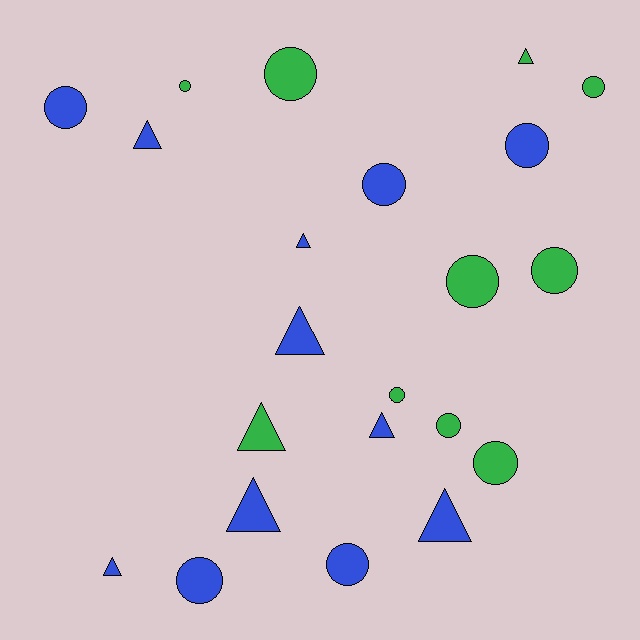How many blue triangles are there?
There are 7 blue triangles.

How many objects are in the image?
There are 22 objects.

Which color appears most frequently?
Blue, with 12 objects.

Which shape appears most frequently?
Circle, with 13 objects.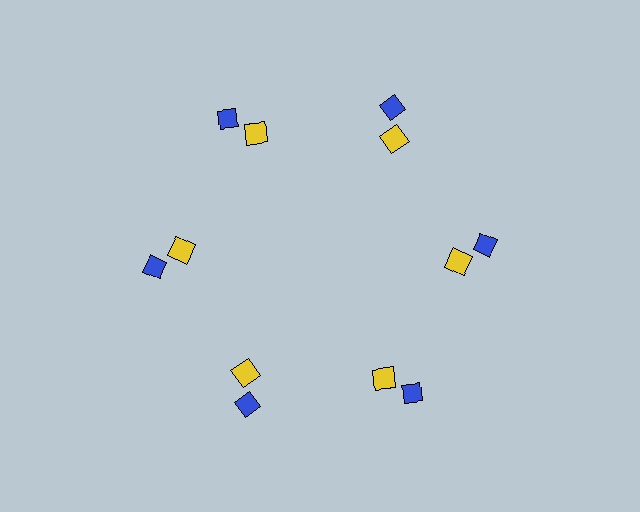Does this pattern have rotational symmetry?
Yes, this pattern has 6-fold rotational symmetry. It looks the same after rotating 60 degrees around the center.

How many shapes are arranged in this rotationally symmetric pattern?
There are 12 shapes, arranged in 6 groups of 2.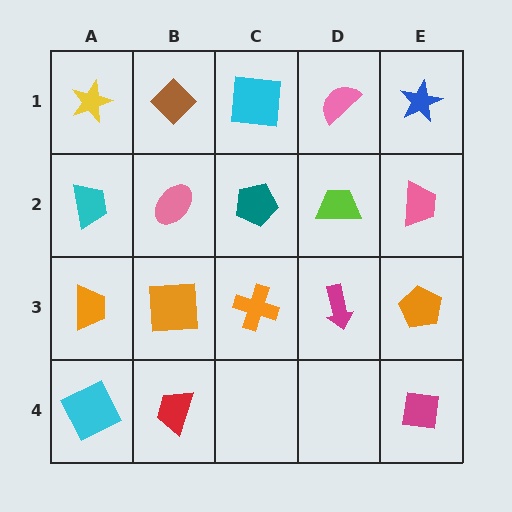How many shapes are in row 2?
5 shapes.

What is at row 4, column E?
A magenta square.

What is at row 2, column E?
A pink trapezoid.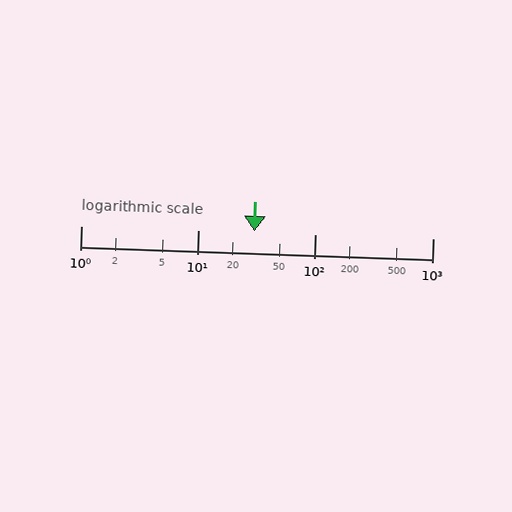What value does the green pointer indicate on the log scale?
The pointer indicates approximately 30.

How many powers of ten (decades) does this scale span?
The scale spans 3 decades, from 1 to 1000.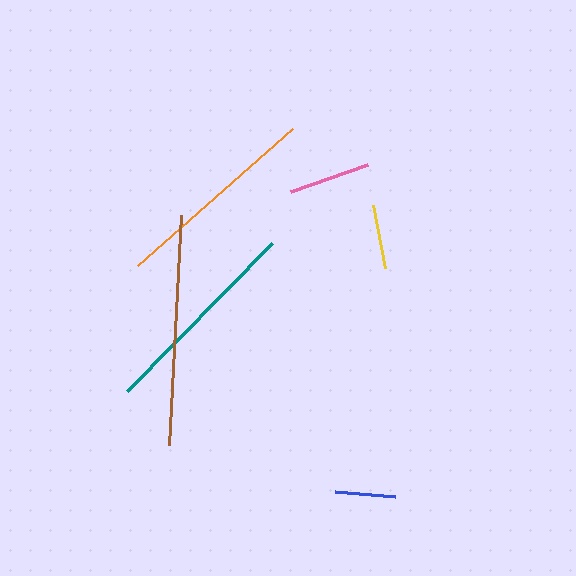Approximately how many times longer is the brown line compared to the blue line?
The brown line is approximately 3.8 times the length of the blue line.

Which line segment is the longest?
The brown line is the longest at approximately 230 pixels.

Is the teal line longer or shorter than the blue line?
The teal line is longer than the blue line.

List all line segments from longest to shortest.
From longest to shortest: brown, teal, orange, pink, yellow, blue.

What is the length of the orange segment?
The orange segment is approximately 207 pixels long.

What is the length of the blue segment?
The blue segment is approximately 60 pixels long.